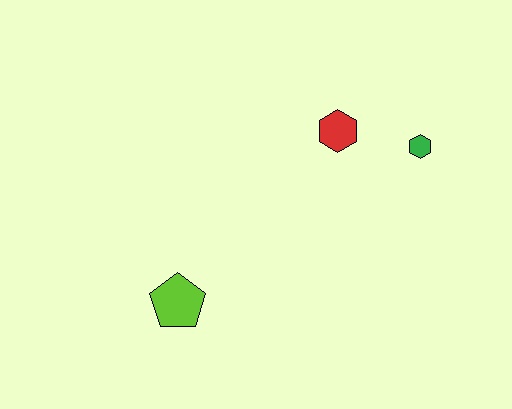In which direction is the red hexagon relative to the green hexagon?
The red hexagon is to the left of the green hexagon.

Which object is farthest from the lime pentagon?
The green hexagon is farthest from the lime pentagon.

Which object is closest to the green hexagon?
The red hexagon is closest to the green hexagon.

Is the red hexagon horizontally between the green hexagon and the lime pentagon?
Yes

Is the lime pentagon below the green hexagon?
Yes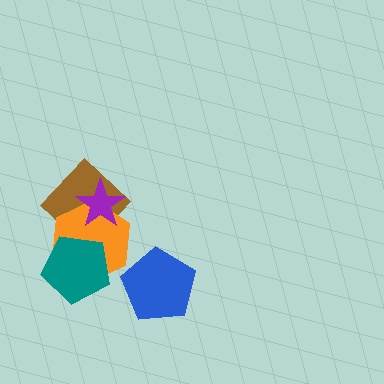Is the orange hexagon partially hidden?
Yes, it is partially covered by another shape.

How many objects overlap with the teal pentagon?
2 objects overlap with the teal pentagon.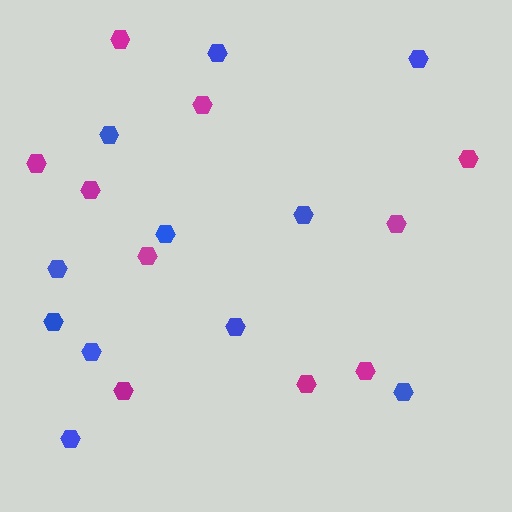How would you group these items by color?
There are 2 groups: one group of magenta hexagons (10) and one group of blue hexagons (11).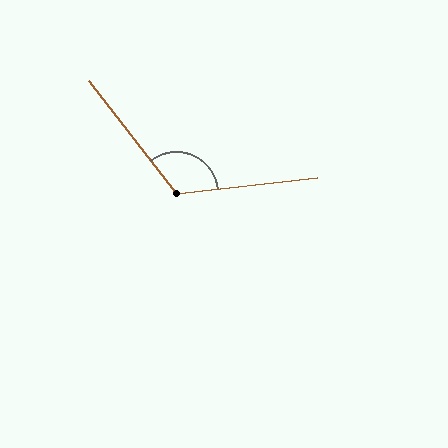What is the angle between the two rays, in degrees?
Approximately 122 degrees.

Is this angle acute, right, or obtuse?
It is obtuse.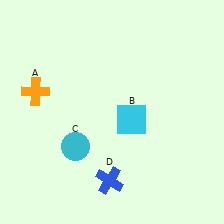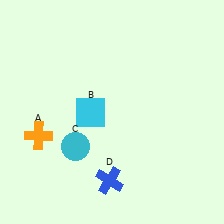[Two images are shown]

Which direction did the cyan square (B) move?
The cyan square (B) moved left.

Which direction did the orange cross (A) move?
The orange cross (A) moved down.